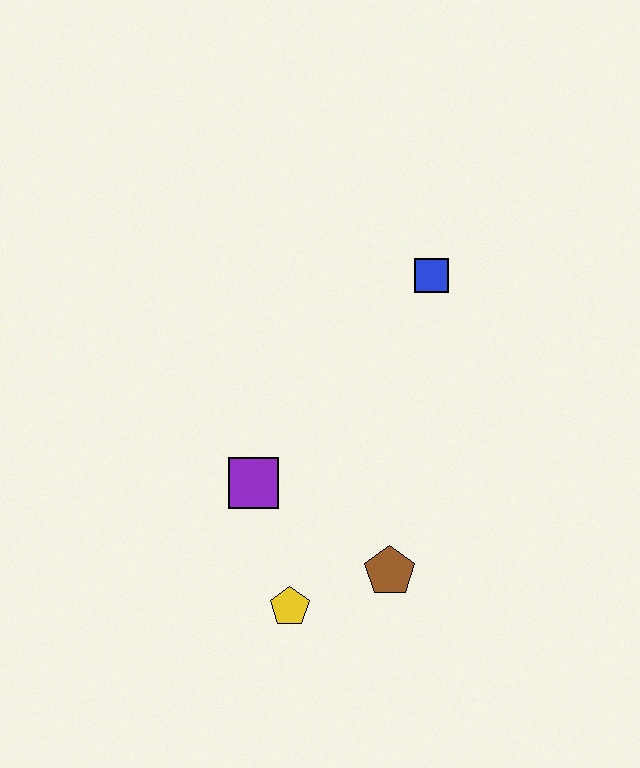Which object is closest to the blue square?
The purple square is closest to the blue square.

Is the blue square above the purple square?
Yes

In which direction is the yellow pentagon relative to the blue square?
The yellow pentagon is below the blue square.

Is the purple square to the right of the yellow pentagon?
No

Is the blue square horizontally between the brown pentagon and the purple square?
No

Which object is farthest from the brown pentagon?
The blue square is farthest from the brown pentagon.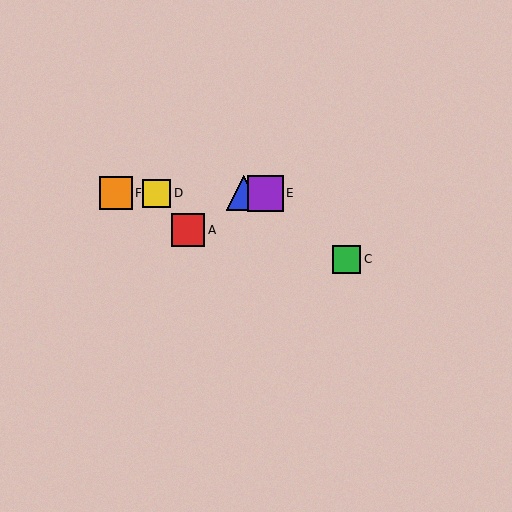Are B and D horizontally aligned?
Yes, both are at y≈193.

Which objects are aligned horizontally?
Objects B, D, E, F are aligned horizontally.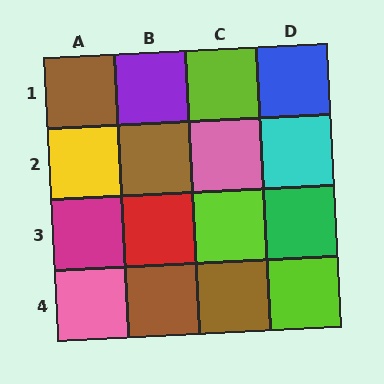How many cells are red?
1 cell is red.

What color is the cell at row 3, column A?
Magenta.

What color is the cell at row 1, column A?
Brown.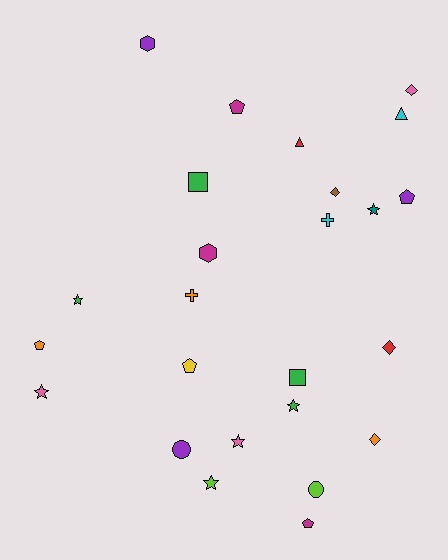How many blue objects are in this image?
There are no blue objects.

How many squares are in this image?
There are 2 squares.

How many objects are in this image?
There are 25 objects.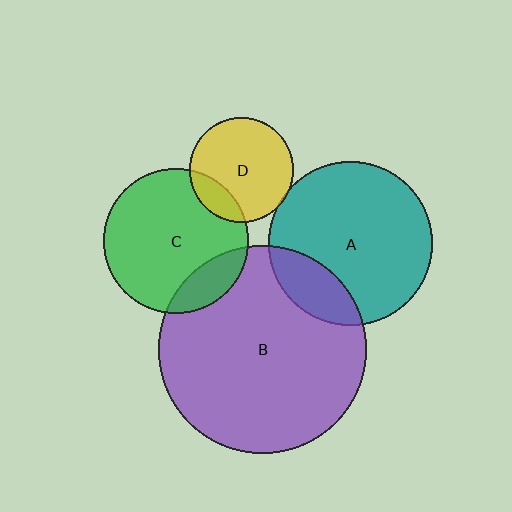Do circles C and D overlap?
Yes.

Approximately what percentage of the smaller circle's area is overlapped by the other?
Approximately 20%.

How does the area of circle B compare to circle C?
Approximately 2.1 times.